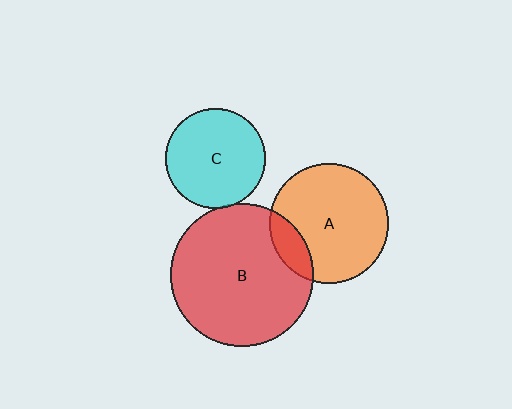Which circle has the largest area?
Circle B (red).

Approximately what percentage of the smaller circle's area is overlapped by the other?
Approximately 5%.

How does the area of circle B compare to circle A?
Approximately 1.4 times.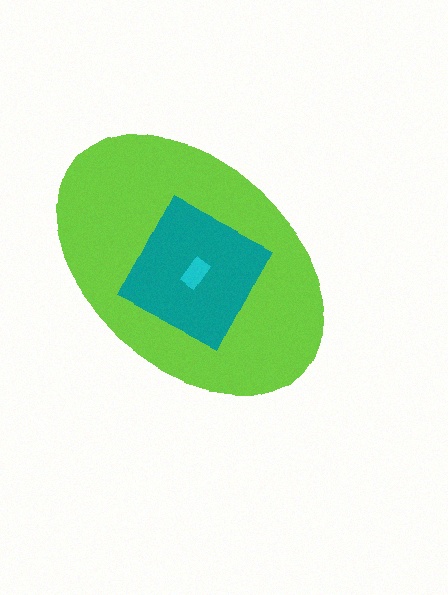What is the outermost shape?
The lime ellipse.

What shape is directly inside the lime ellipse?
The teal square.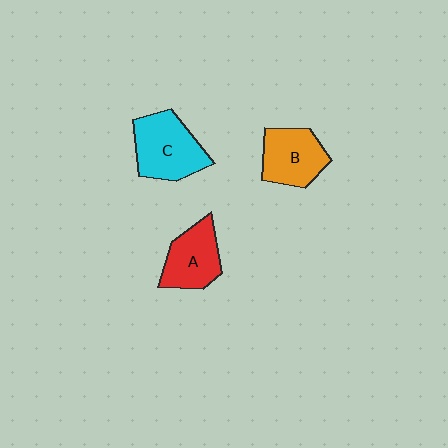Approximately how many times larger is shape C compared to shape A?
Approximately 1.3 times.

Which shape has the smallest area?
Shape A (red).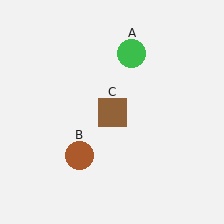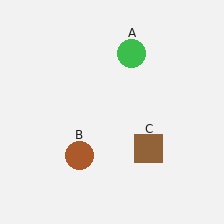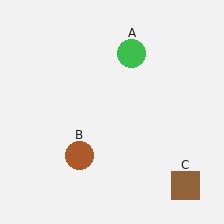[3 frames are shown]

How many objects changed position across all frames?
1 object changed position: brown square (object C).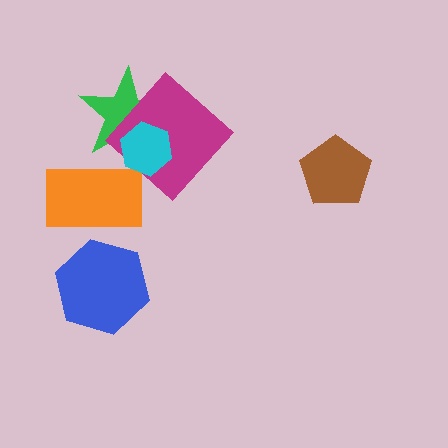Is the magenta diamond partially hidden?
Yes, it is partially covered by another shape.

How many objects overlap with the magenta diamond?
2 objects overlap with the magenta diamond.